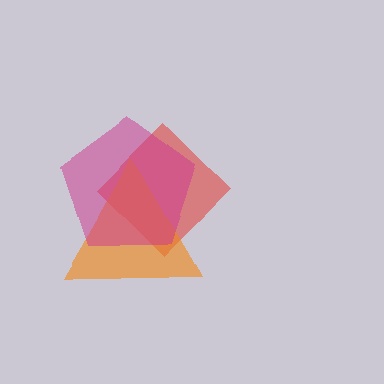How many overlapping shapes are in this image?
There are 3 overlapping shapes in the image.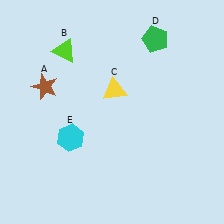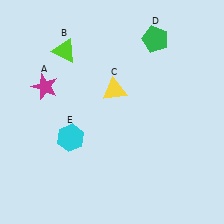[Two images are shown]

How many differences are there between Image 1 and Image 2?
There is 1 difference between the two images.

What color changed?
The star (A) changed from brown in Image 1 to magenta in Image 2.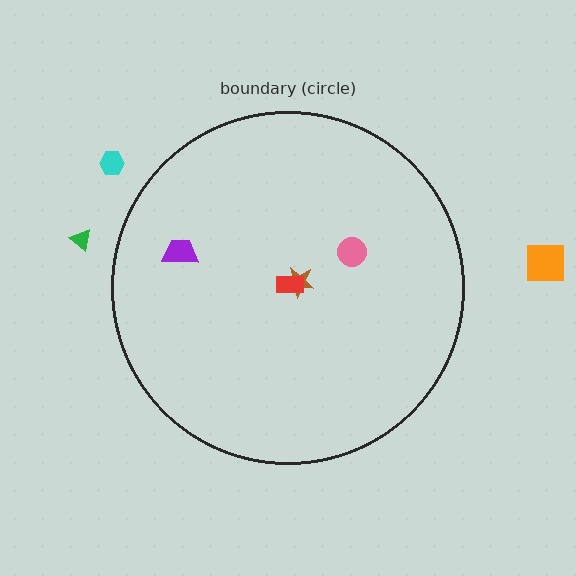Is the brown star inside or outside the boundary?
Inside.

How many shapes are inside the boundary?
4 inside, 3 outside.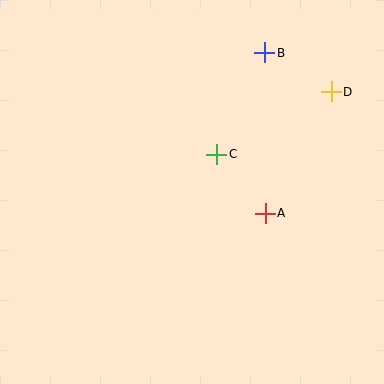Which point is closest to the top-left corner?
Point C is closest to the top-left corner.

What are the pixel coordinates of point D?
Point D is at (331, 92).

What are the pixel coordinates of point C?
Point C is at (217, 154).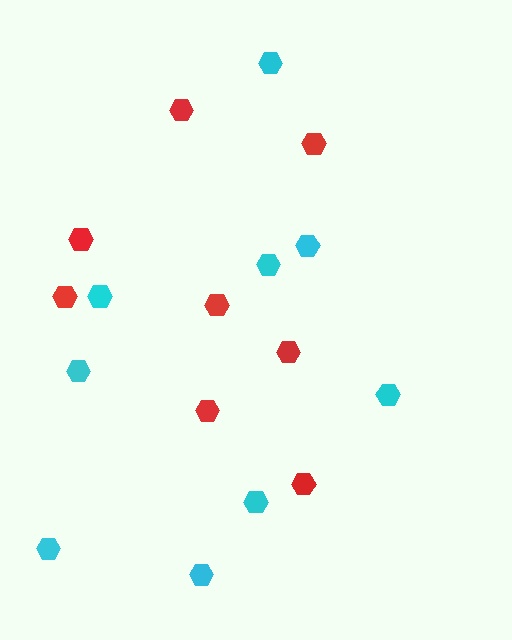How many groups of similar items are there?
There are 2 groups: one group of red hexagons (8) and one group of cyan hexagons (9).